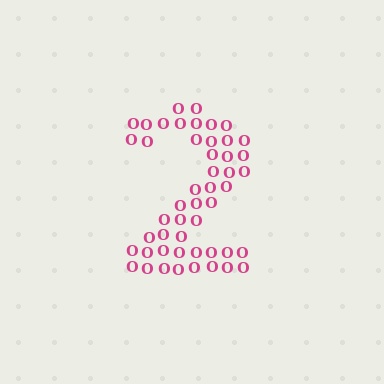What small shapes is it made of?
It is made of small letter O's.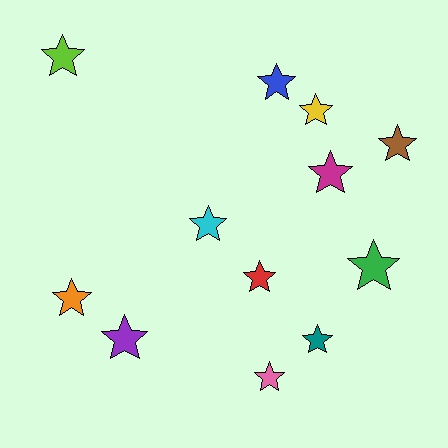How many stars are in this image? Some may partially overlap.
There are 12 stars.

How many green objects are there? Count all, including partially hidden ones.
There is 1 green object.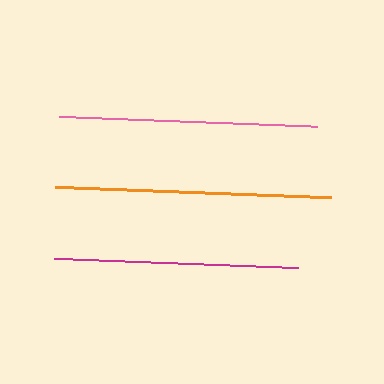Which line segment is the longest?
The orange line is the longest at approximately 276 pixels.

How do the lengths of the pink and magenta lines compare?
The pink and magenta lines are approximately the same length.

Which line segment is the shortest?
The magenta line is the shortest at approximately 243 pixels.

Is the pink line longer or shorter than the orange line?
The orange line is longer than the pink line.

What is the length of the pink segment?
The pink segment is approximately 258 pixels long.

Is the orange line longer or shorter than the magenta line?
The orange line is longer than the magenta line.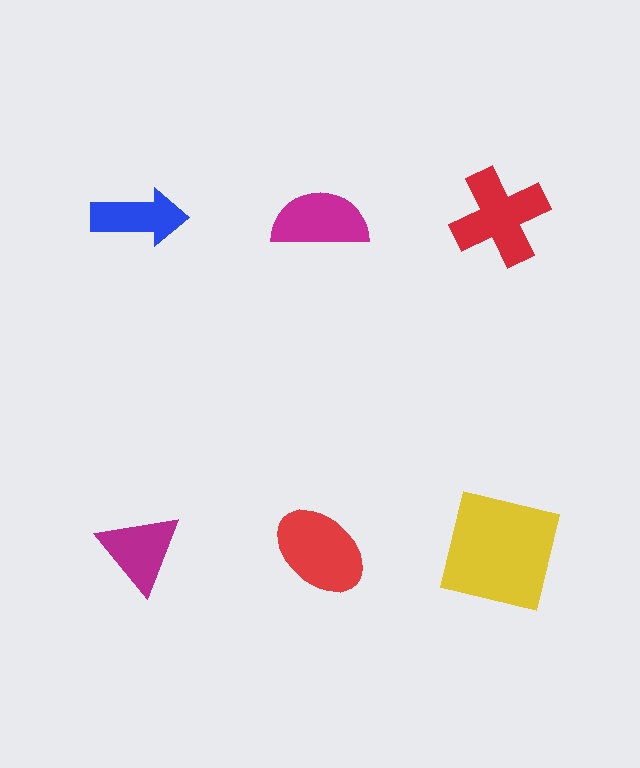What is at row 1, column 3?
A red cross.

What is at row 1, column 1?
A blue arrow.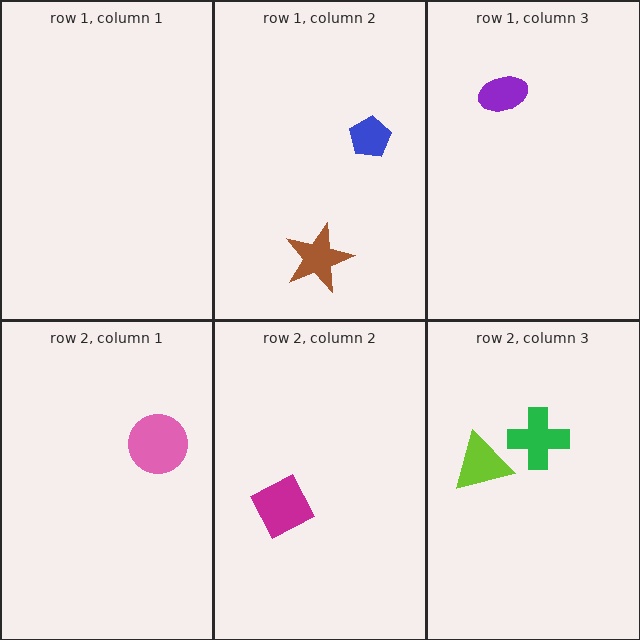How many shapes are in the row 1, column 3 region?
1.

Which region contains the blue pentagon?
The row 1, column 2 region.